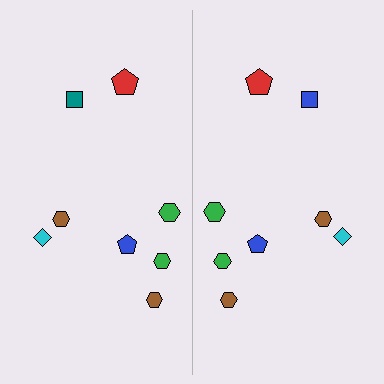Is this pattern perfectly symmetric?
No, the pattern is not perfectly symmetric. The blue square on the right side breaks the symmetry — its mirror counterpart is teal.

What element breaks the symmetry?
The blue square on the right side breaks the symmetry — its mirror counterpart is teal.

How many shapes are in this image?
There are 16 shapes in this image.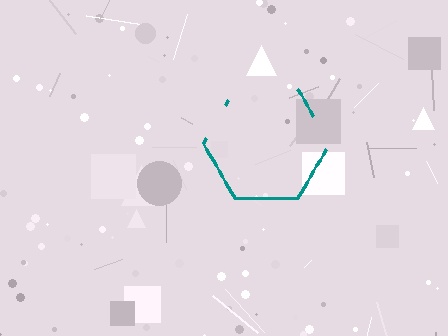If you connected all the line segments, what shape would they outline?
They would outline a hexagon.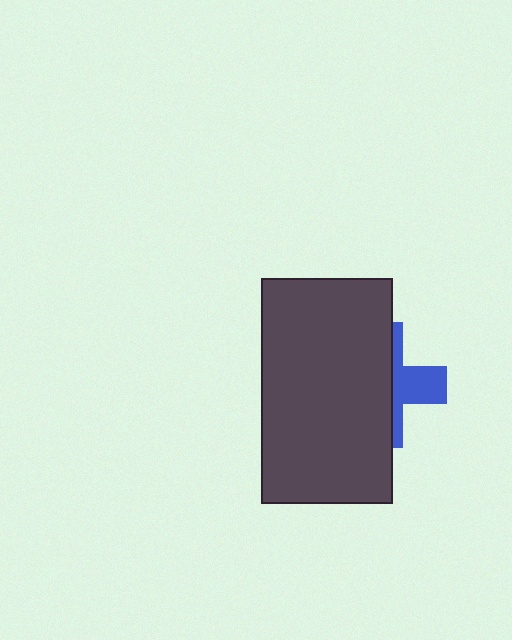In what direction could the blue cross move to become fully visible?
The blue cross could move right. That would shift it out from behind the dark gray rectangle entirely.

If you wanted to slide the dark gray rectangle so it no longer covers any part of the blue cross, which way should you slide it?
Slide it left — that is the most direct way to separate the two shapes.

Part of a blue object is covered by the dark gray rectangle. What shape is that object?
It is a cross.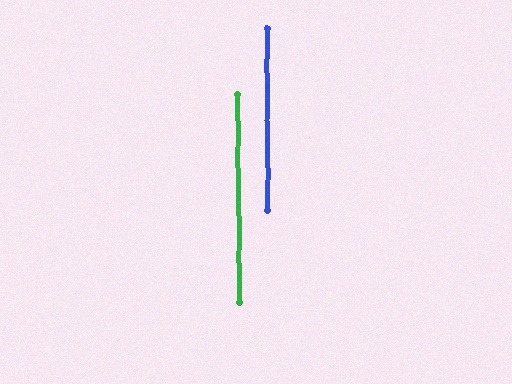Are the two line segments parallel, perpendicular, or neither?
Parallel — their directions differ by only 0.8°.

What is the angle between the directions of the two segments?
Approximately 1 degree.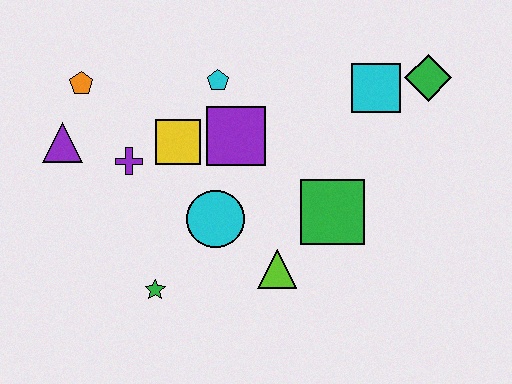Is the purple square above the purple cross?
Yes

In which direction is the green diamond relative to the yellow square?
The green diamond is to the right of the yellow square.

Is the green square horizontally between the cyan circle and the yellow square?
No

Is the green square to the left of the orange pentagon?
No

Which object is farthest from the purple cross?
The green diamond is farthest from the purple cross.